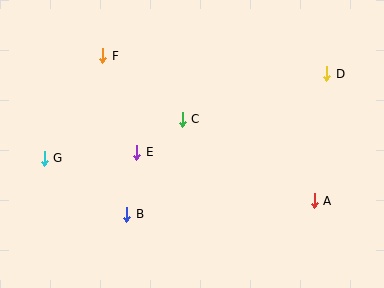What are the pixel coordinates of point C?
Point C is at (182, 119).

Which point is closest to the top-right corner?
Point D is closest to the top-right corner.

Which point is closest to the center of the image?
Point C at (182, 119) is closest to the center.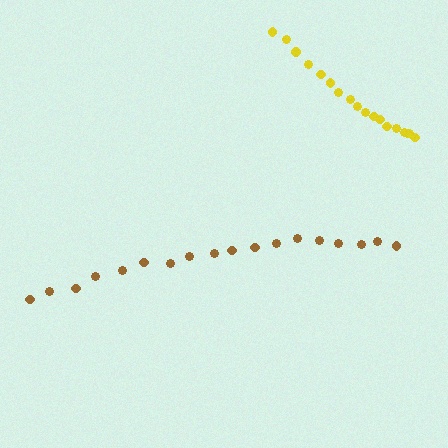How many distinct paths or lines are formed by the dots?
There are 2 distinct paths.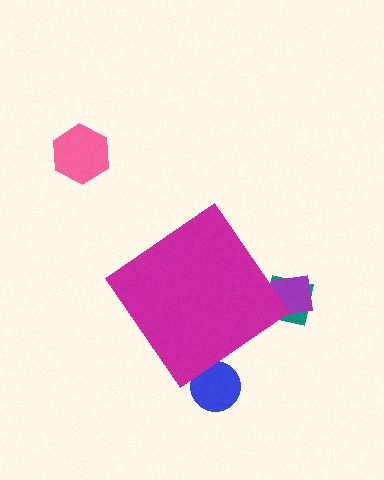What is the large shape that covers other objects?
A magenta diamond.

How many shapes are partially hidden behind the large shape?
3 shapes are partially hidden.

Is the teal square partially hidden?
Yes, the teal square is partially hidden behind the magenta diamond.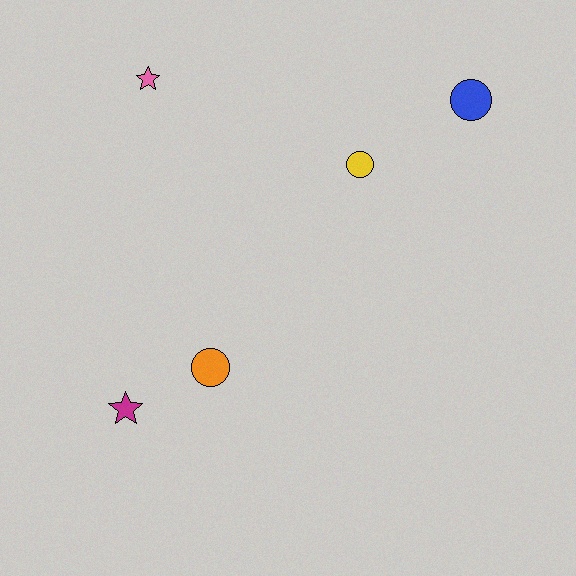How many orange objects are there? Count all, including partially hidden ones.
There is 1 orange object.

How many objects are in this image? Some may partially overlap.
There are 5 objects.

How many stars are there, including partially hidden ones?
There are 2 stars.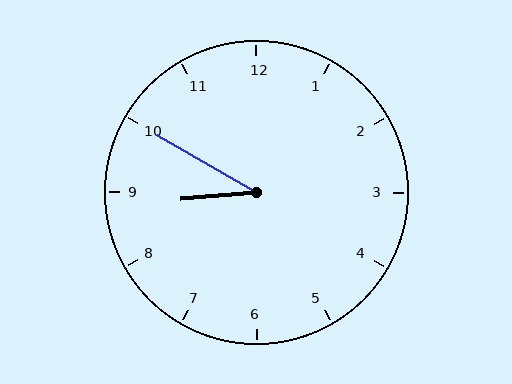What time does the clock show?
8:50.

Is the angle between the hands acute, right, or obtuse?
It is acute.